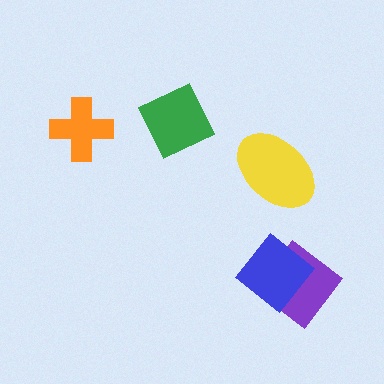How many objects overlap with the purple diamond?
1 object overlaps with the purple diamond.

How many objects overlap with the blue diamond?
1 object overlaps with the blue diamond.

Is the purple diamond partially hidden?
Yes, it is partially covered by another shape.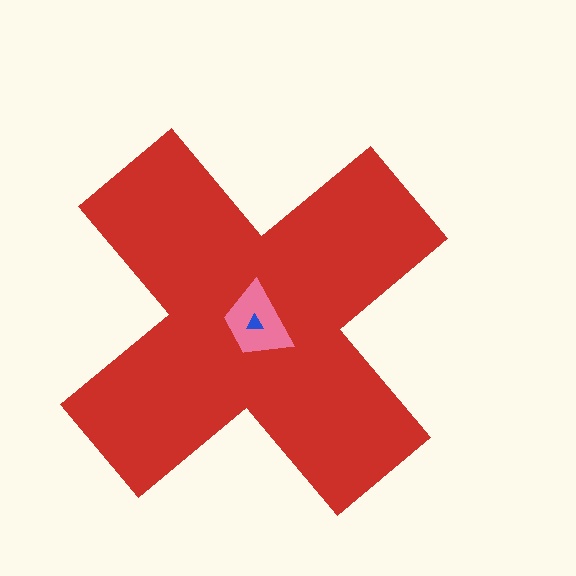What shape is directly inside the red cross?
The pink trapezoid.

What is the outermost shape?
The red cross.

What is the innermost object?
The blue triangle.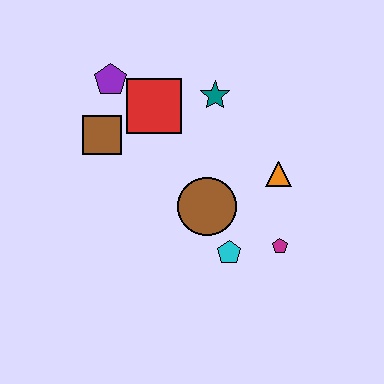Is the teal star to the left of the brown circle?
No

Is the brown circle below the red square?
Yes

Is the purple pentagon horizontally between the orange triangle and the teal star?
No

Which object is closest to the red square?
The purple pentagon is closest to the red square.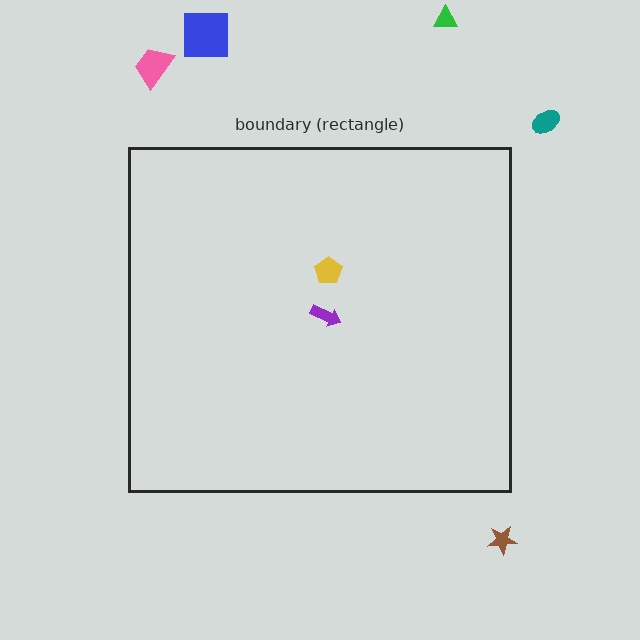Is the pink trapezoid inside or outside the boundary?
Outside.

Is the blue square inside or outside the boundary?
Outside.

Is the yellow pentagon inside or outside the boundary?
Inside.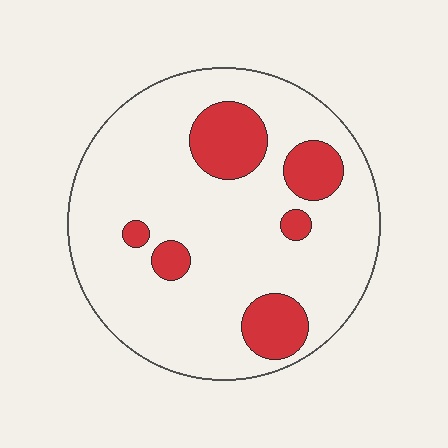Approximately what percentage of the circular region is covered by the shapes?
Approximately 20%.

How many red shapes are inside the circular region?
6.